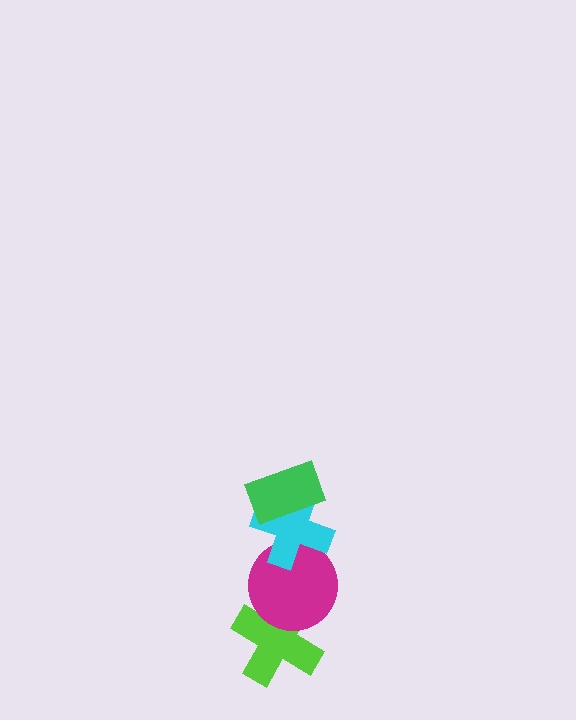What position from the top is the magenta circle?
The magenta circle is 3rd from the top.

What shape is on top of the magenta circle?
The cyan cross is on top of the magenta circle.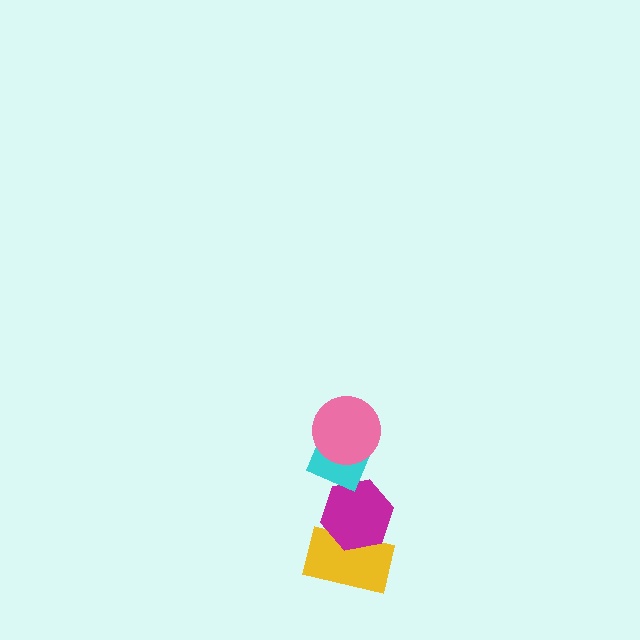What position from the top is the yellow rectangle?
The yellow rectangle is 4th from the top.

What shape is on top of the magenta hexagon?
The cyan diamond is on top of the magenta hexagon.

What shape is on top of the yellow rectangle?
The magenta hexagon is on top of the yellow rectangle.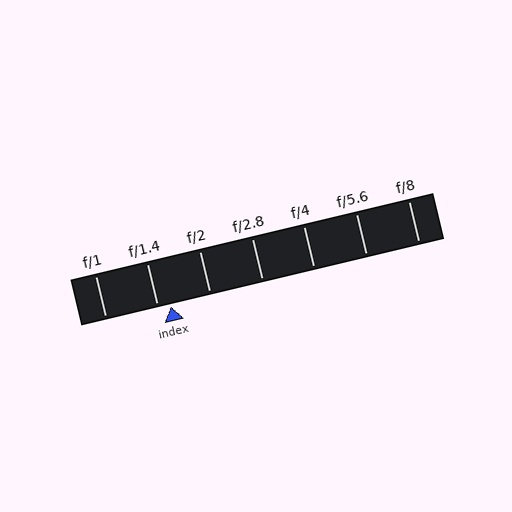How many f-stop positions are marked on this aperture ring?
There are 7 f-stop positions marked.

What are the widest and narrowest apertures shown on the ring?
The widest aperture shown is f/1 and the narrowest is f/8.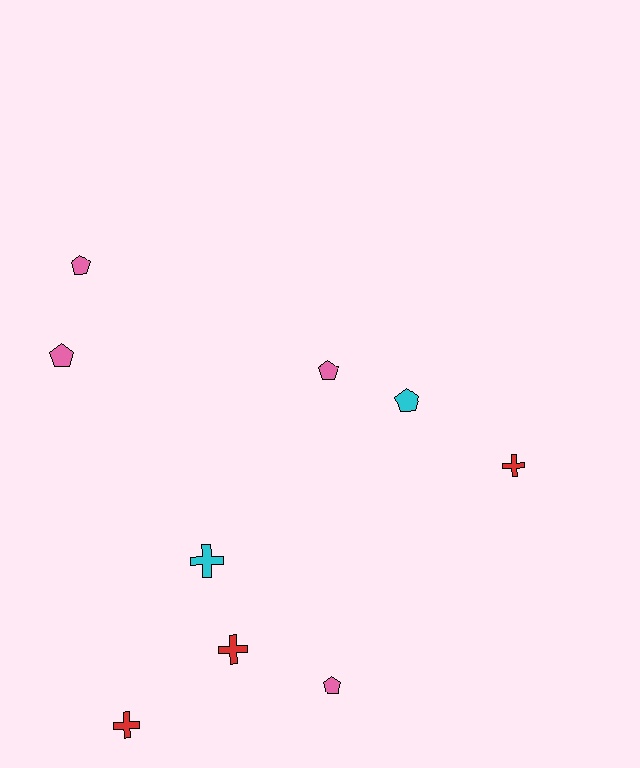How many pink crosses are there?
There are no pink crosses.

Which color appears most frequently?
Pink, with 4 objects.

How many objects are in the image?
There are 9 objects.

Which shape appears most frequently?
Pentagon, with 5 objects.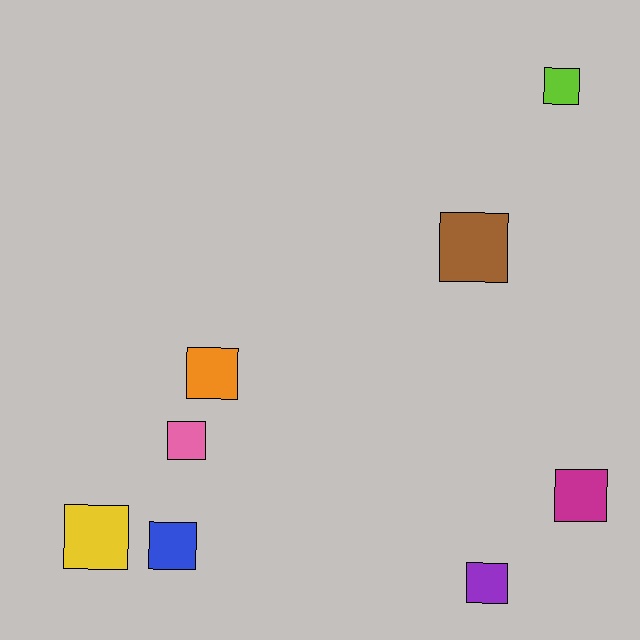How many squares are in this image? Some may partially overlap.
There are 8 squares.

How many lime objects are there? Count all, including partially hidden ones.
There is 1 lime object.